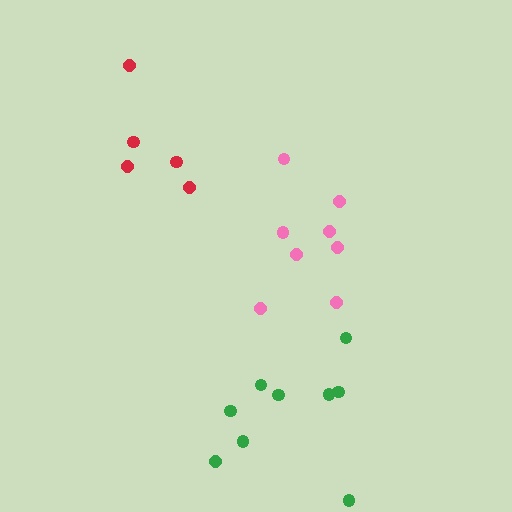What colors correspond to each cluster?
The clusters are colored: green, pink, red.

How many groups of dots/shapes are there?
There are 3 groups.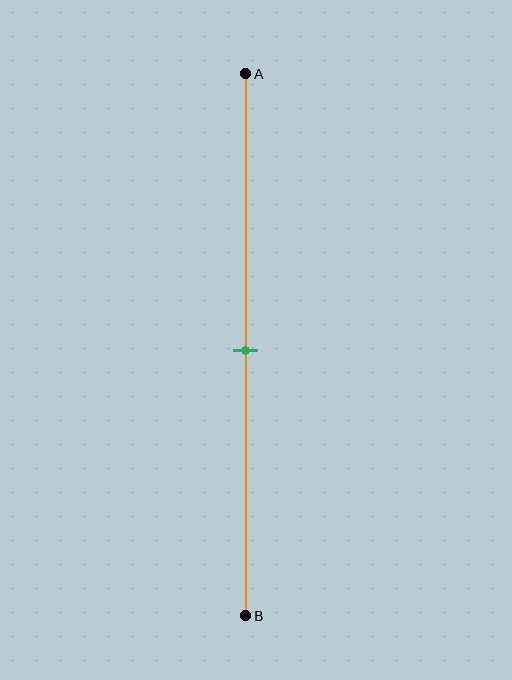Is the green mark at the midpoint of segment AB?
Yes, the mark is approximately at the midpoint.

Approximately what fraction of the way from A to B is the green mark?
The green mark is approximately 50% of the way from A to B.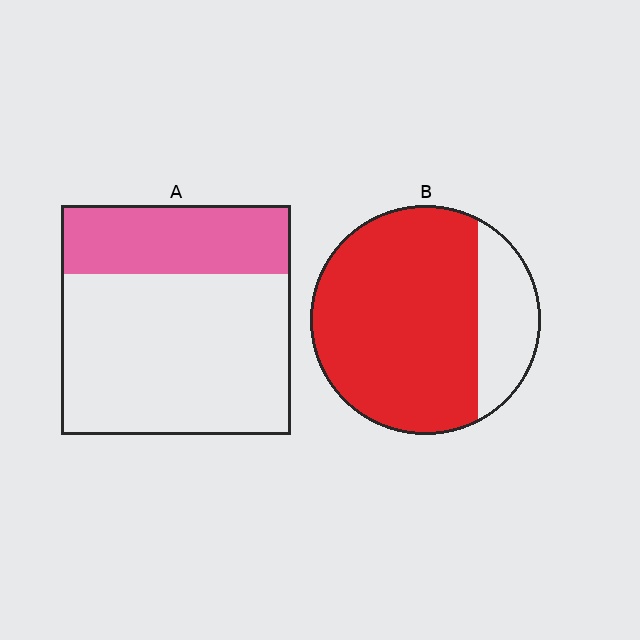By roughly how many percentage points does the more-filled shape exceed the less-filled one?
By roughly 50 percentage points (B over A).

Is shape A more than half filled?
No.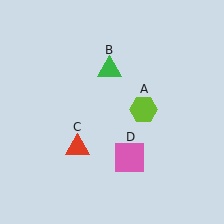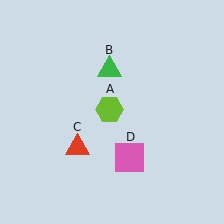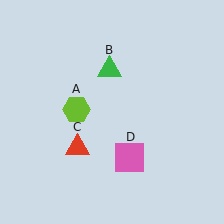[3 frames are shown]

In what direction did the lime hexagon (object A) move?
The lime hexagon (object A) moved left.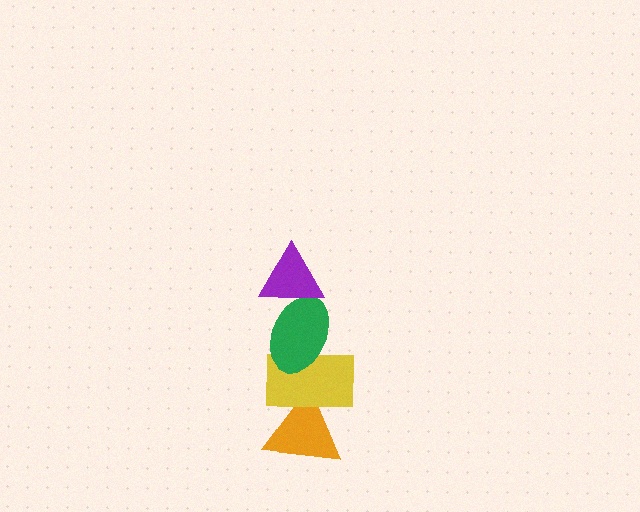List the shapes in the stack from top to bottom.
From top to bottom: the purple triangle, the green ellipse, the yellow rectangle, the orange triangle.